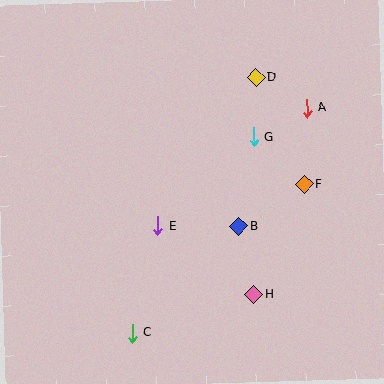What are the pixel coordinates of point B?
Point B is at (239, 227).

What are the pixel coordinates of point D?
Point D is at (256, 77).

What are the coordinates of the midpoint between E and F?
The midpoint between E and F is at (231, 205).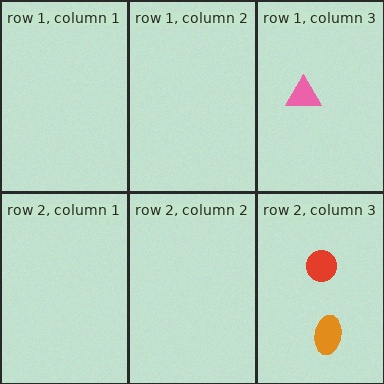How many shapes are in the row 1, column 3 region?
1.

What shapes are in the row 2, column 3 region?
The orange ellipse, the red circle.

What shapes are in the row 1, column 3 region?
The pink triangle.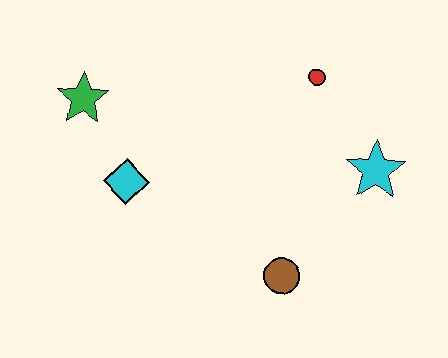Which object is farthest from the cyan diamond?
The cyan star is farthest from the cyan diamond.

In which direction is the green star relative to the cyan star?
The green star is to the left of the cyan star.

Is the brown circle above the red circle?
No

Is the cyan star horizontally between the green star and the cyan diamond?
No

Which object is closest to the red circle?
The cyan star is closest to the red circle.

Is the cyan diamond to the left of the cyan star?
Yes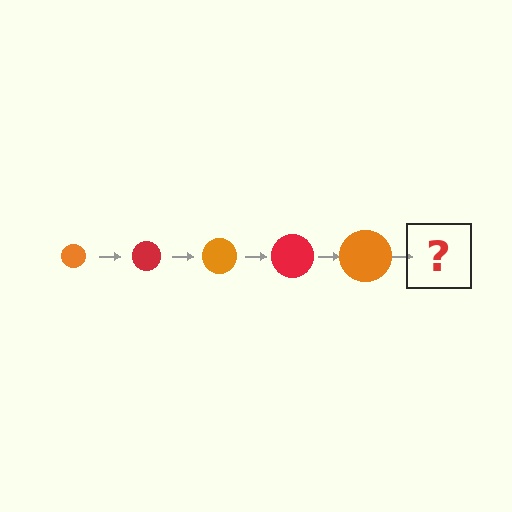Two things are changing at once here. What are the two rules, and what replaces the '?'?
The two rules are that the circle grows larger each step and the color cycles through orange and red. The '?' should be a red circle, larger than the previous one.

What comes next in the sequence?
The next element should be a red circle, larger than the previous one.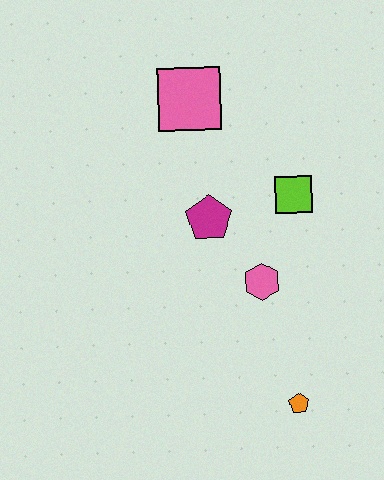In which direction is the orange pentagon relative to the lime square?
The orange pentagon is below the lime square.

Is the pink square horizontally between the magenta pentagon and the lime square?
No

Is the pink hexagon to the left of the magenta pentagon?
No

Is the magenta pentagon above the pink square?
No